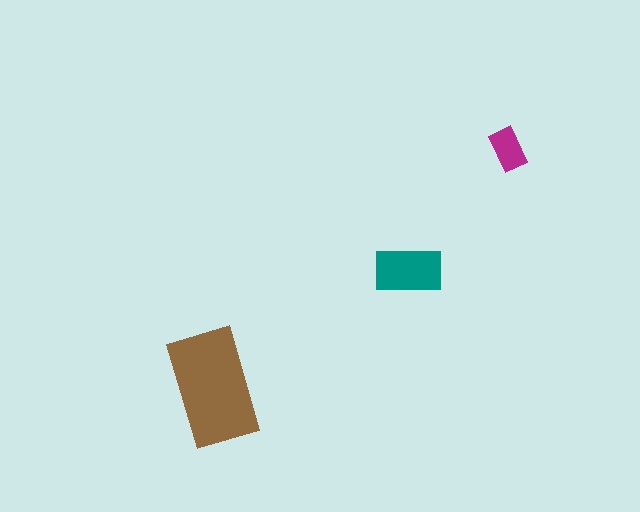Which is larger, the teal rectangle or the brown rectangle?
The brown one.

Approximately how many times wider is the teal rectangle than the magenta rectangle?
About 1.5 times wider.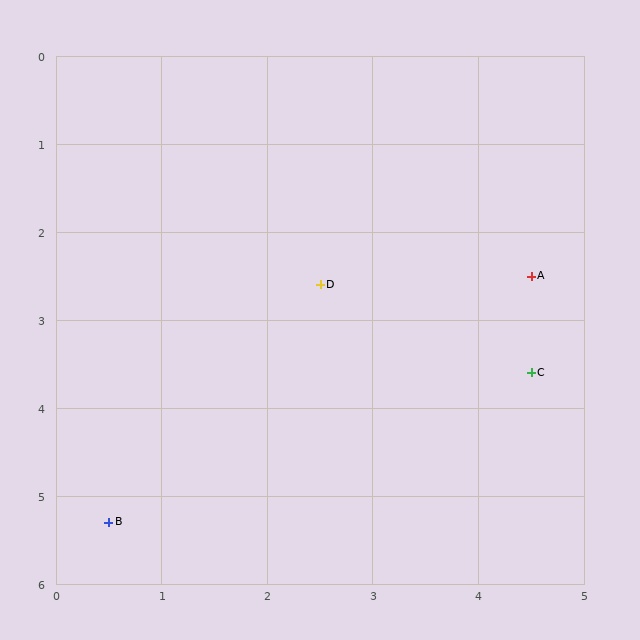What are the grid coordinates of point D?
Point D is at approximately (2.5, 2.6).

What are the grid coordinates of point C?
Point C is at approximately (4.5, 3.6).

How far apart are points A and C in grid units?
Points A and C are about 1.1 grid units apart.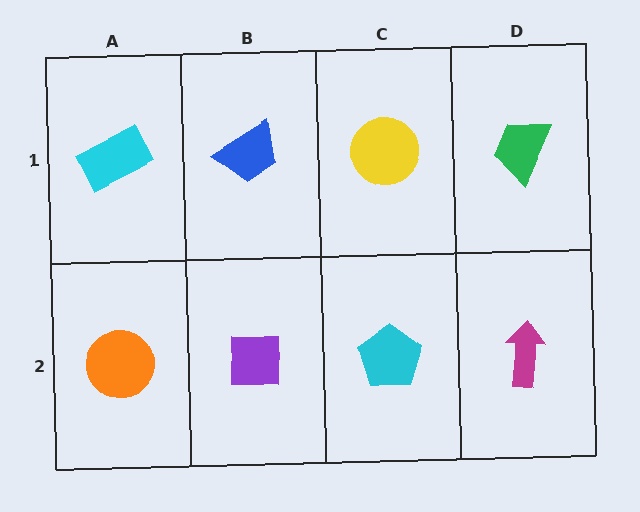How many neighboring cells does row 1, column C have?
3.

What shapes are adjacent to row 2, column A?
A cyan rectangle (row 1, column A), a purple square (row 2, column B).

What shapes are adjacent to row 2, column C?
A yellow circle (row 1, column C), a purple square (row 2, column B), a magenta arrow (row 2, column D).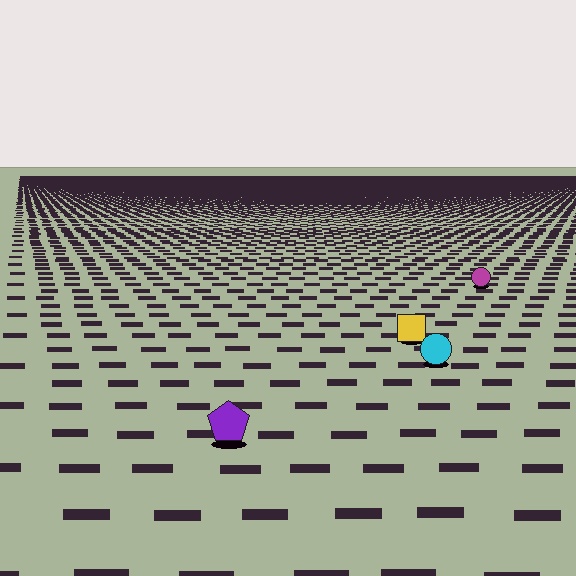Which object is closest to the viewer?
The purple pentagon is closest. The texture marks near it are larger and more spread out.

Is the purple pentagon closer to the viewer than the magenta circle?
Yes. The purple pentagon is closer — you can tell from the texture gradient: the ground texture is coarser near it.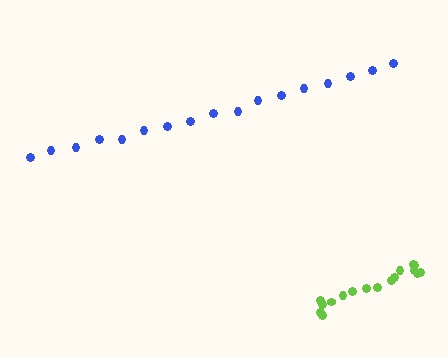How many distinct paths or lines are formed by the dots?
There are 2 distinct paths.